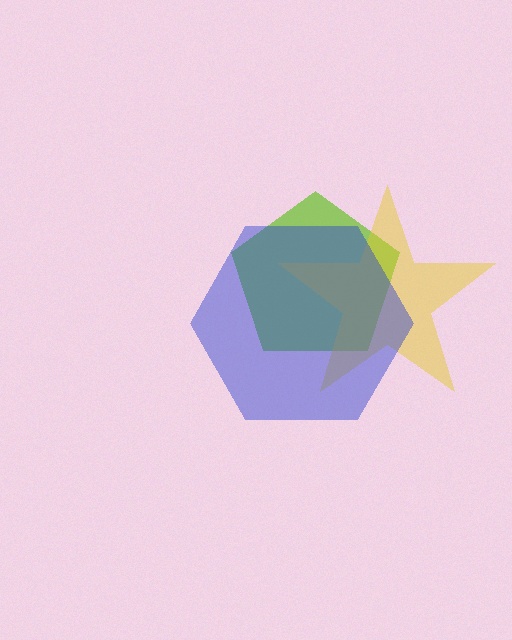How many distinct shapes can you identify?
There are 3 distinct shapes: a lime pentagon, a yellow star, a blue hexagon.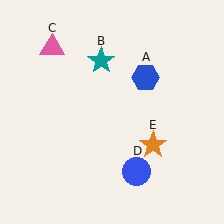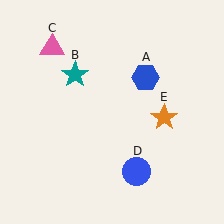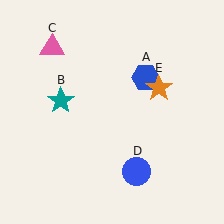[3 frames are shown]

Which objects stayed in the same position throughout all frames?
Blue hexagon (object A) and pink triangle (object C) and blue circle (object D) remained stationary.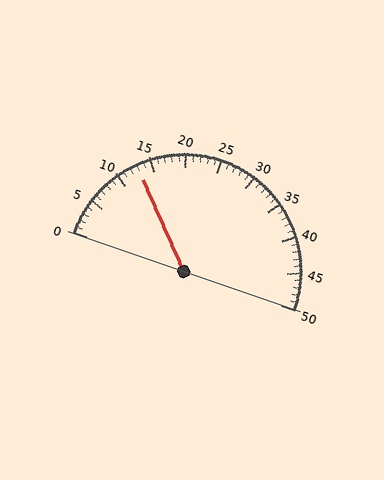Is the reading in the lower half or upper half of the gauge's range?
The reading is in the lower half of the range (0 to 50).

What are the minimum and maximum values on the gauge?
The gauge ranges from 0 to 50.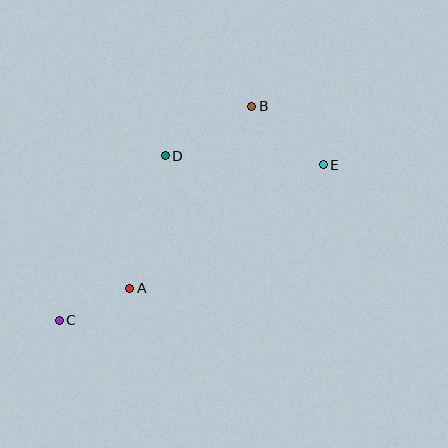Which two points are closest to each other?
Points A and C are closest to each other.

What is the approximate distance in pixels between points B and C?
The distance between B and C is approximately 288 pixels.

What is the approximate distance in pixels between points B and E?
The distance between B and E is approximately 92 pixels.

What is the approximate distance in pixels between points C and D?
The distance between C and D is approximately 195 pixels.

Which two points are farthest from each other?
Points C and E are farthest from each other.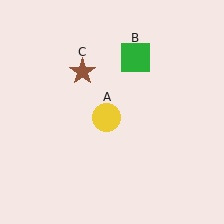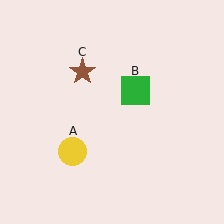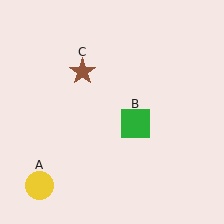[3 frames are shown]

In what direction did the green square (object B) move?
The green square (object B) moved down.